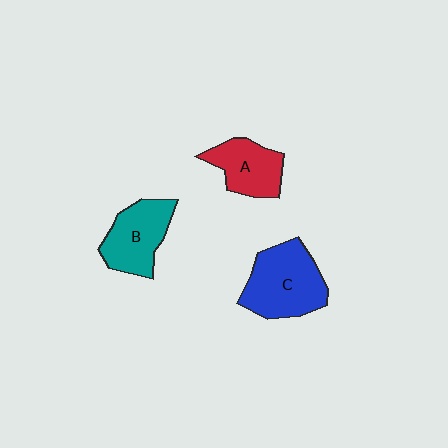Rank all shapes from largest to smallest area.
From largest to smallest: C (blue), B (teal), A (red).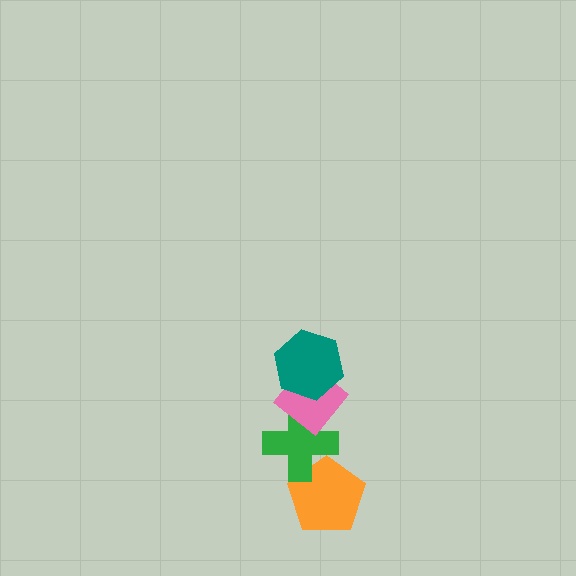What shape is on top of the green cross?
The pink diamond is on top of the green cross.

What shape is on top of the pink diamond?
The teal hexagon is on top of the pink diamond.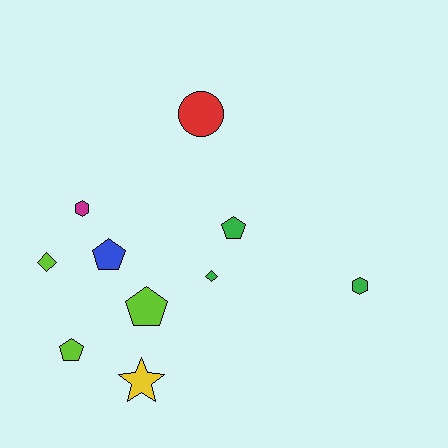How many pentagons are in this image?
There are 4 pentagons.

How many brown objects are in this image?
There are no brown objects.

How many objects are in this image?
There are 10 objects.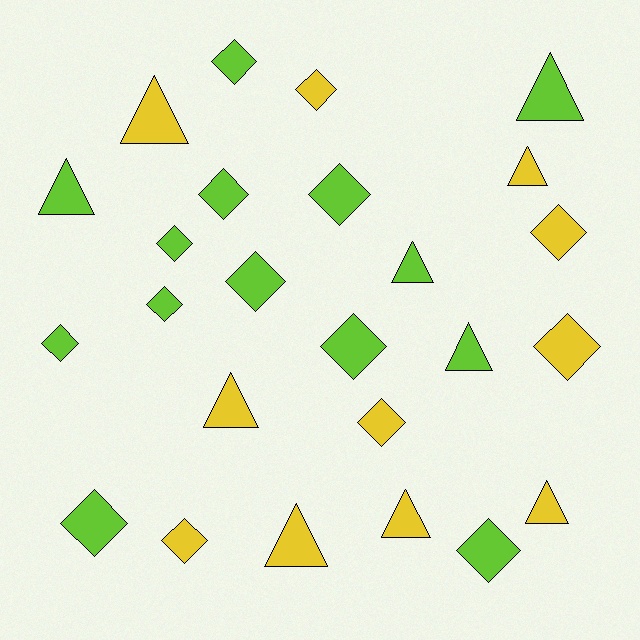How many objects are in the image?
There are 25 objects.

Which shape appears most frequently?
Diamond, with 15 objects.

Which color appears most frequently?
Lime, with 14 objects.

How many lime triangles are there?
There are 4 lime triangles.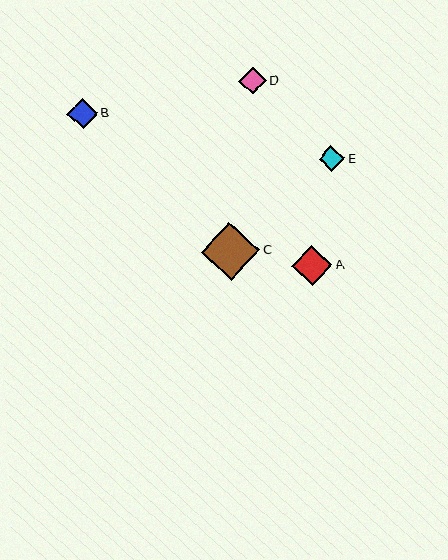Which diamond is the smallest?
Diamond E is the smallest with a size of approximately 25 pixels.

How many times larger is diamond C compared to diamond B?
Diamond C is approximately 1.9 times the size of diamond B.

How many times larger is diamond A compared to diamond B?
Diamond A is approximately 1.3 times the size of diamond B.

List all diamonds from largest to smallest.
From largest to smallest: C, A, B, D, E.